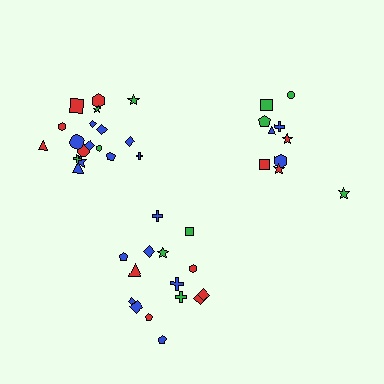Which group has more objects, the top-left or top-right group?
The top-left group.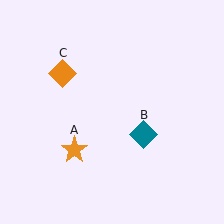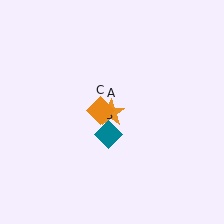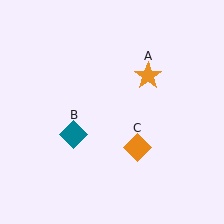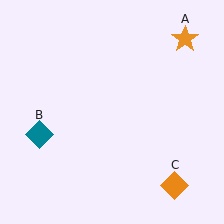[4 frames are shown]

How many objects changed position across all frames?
3 objects changed position: orange star (object A), teal diamond (object B), orange diamond (object C).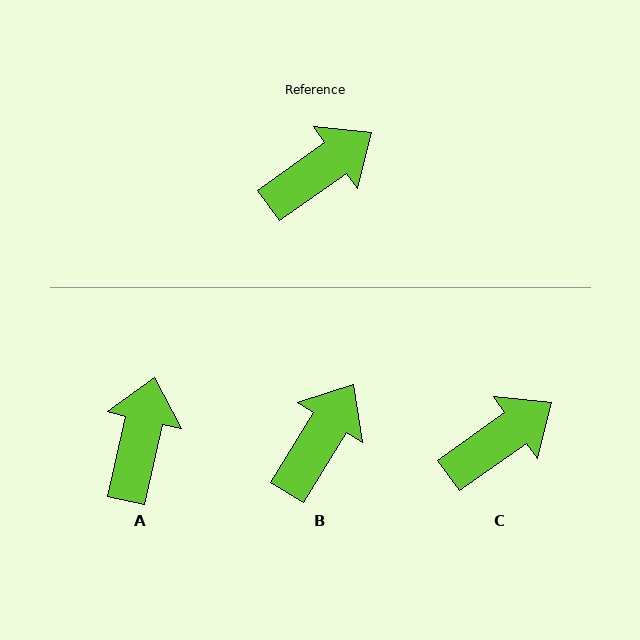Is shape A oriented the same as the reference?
No, it is off by about 41 degrees.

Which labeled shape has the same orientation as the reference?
C.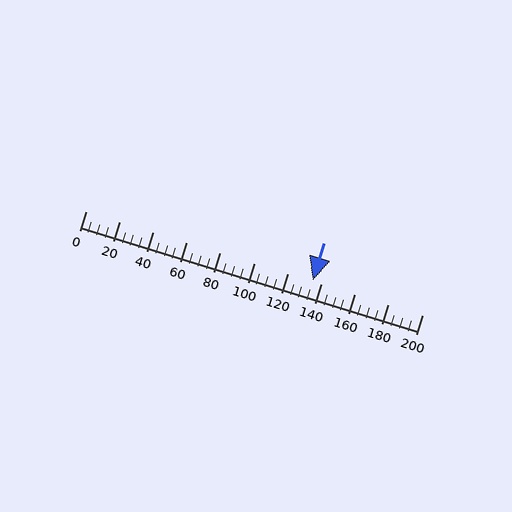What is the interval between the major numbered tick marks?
The major tick marks are spaced 20 units apart.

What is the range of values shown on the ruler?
The ruler shows values from 0 to 200.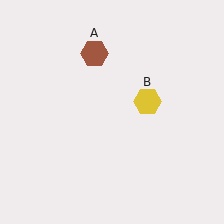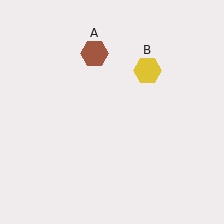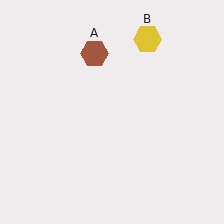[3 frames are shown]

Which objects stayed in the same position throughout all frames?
Brown hexagon (object A) remained stationary.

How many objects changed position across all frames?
1 object changed position: yellow hexagon (object B).